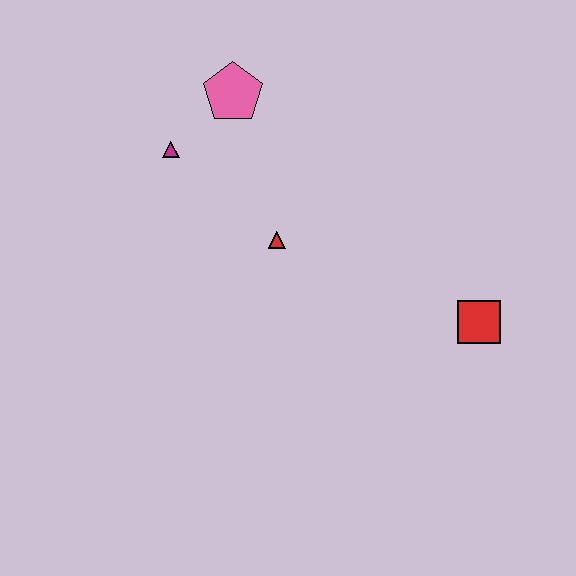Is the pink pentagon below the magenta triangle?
No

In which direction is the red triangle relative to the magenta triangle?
The red triangle is to the right of the magenta triangle.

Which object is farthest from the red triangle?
The red square is farthest from the red triangle.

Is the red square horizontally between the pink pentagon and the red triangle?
No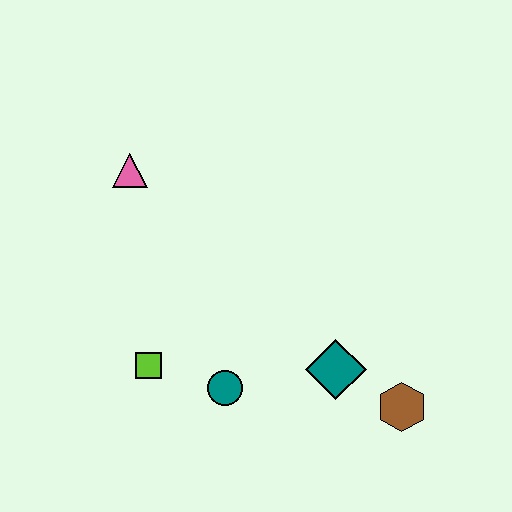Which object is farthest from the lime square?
The brown hexagon is farthest from the lime square.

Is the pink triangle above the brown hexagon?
Yes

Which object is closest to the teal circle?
The lime square is closest to the teal circle.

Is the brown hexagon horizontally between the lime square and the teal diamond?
No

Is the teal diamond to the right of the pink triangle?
Yes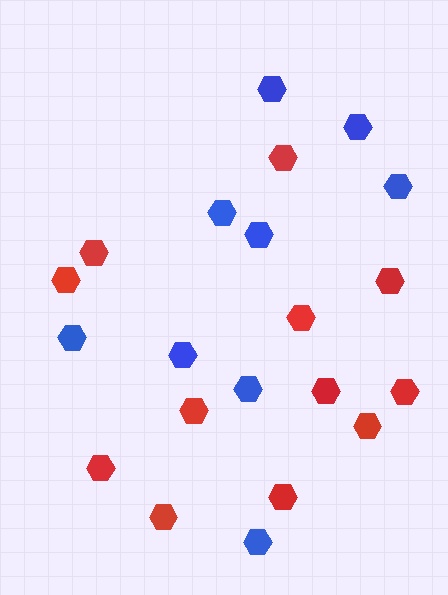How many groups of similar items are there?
There are 2 groups: one group of blue hexagons (9) and one group of red hexagons (12).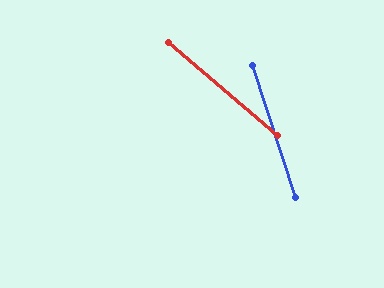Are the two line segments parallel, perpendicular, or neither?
Neither parallel nor perpendicular — they differ by about 32°.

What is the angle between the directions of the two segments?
Approximately 32 degrees.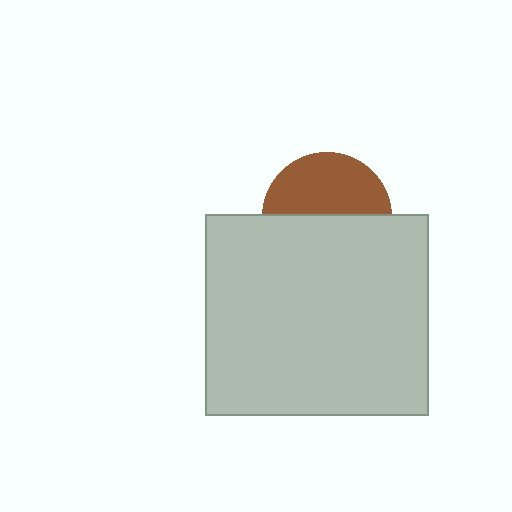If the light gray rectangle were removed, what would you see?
You would see the complete brown circle.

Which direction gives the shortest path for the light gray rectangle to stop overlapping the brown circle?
Moving down gives the shortest separation.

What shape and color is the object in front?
The object in front is a light gray rectangle.